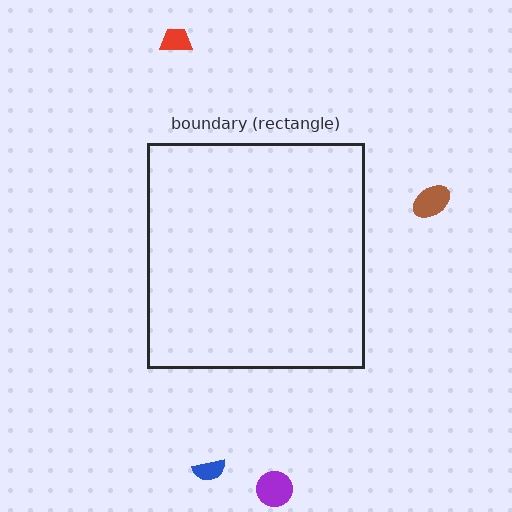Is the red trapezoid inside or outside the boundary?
Outside.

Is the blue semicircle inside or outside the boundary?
Outside.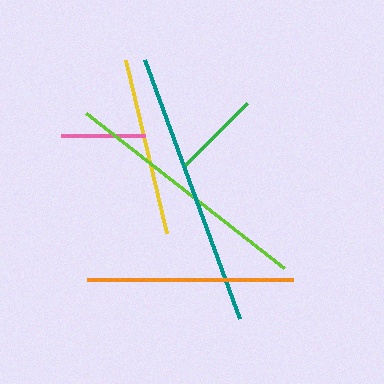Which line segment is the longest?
The teal line is the longest at approximately 276 pixels.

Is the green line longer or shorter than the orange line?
The orange line is longer than the green line.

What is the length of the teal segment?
The teal segment is approximately 276 pixels long.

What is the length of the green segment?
The green segment is approximately 88 pixels long.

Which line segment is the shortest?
The pink line is the shortest at approximately 84 pixels.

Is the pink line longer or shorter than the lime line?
The lime line is longer than the pink line.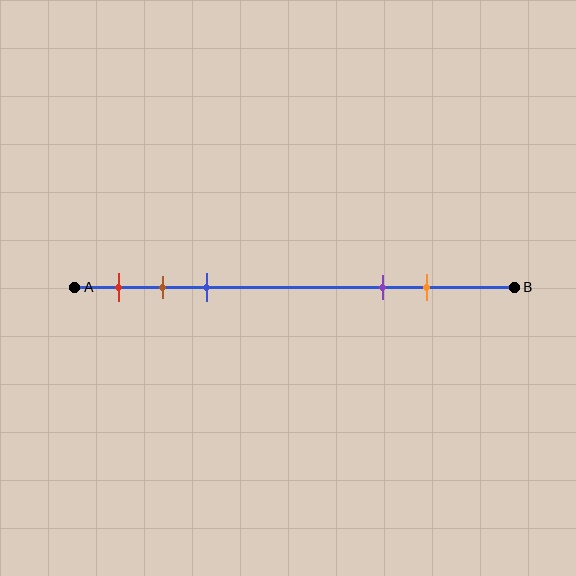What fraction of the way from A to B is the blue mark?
The blue mark is approximately 30% (0.3) of the way from A to B.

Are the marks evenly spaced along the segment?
No, the marks are not evenly spaced.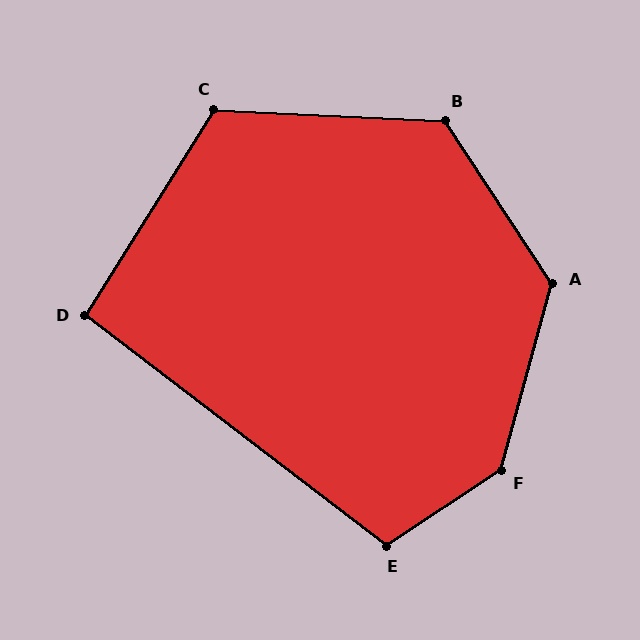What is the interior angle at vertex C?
Approximately 119 degrees (obtuse).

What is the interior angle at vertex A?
Approximately 131 degrees (obtuse).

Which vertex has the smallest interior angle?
D, at approximately 95 degrees.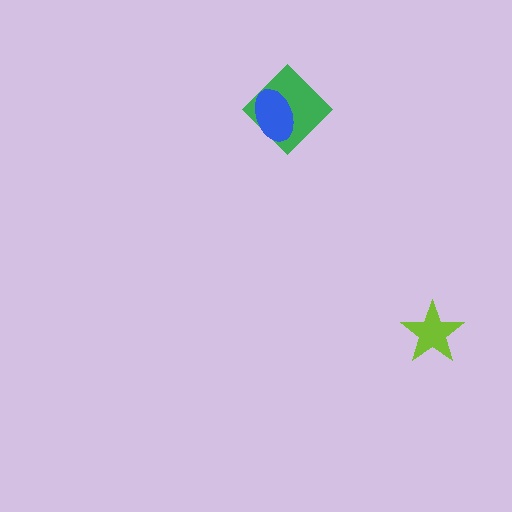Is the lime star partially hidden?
No, no other shape covers it.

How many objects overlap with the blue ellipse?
1 object overlaps with the blue ellipse.